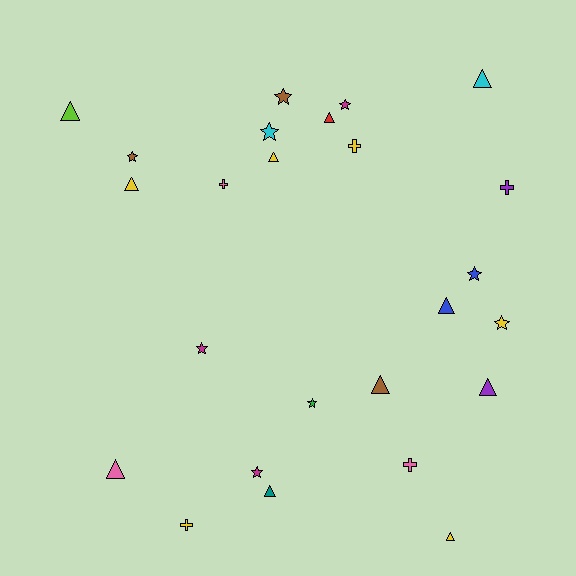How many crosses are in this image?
There are 5 crosses.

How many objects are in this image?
There are 25 objects.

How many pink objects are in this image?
There are 3 pink objects.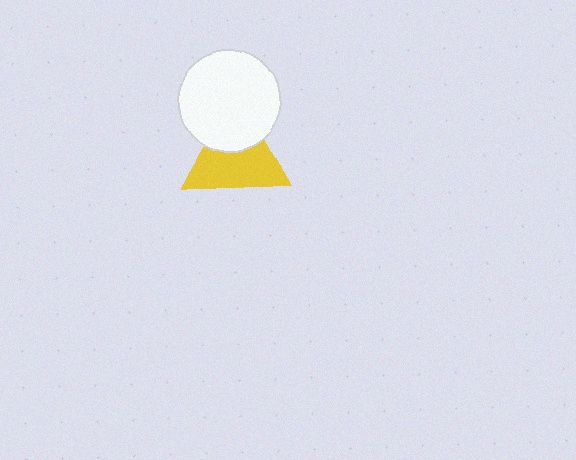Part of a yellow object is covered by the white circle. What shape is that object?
It is a triangle.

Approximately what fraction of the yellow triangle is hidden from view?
Roughly 37% of the yellow triangle is hidden behind the white circle.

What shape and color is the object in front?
The object in front is a white circle.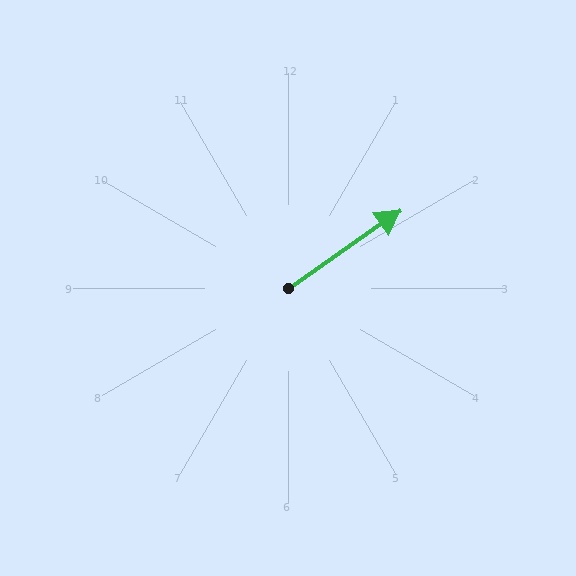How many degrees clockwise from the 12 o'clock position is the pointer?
Approximately 55 degrees.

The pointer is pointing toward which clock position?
Roughly 2 o'clock.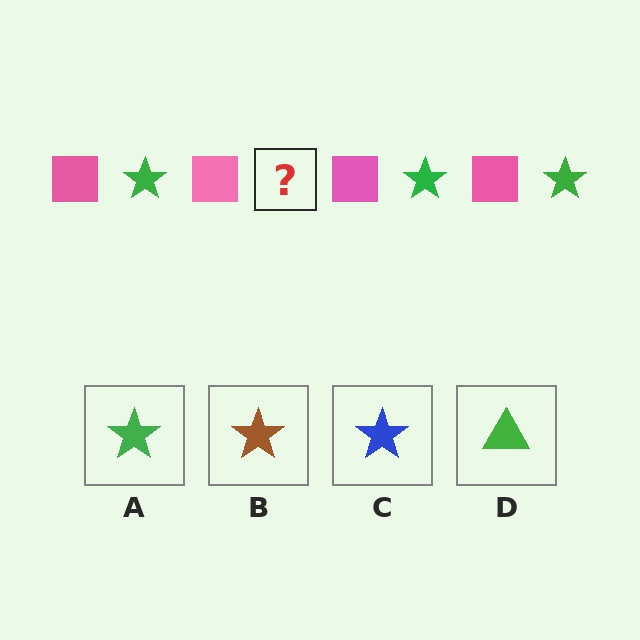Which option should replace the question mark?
Option A.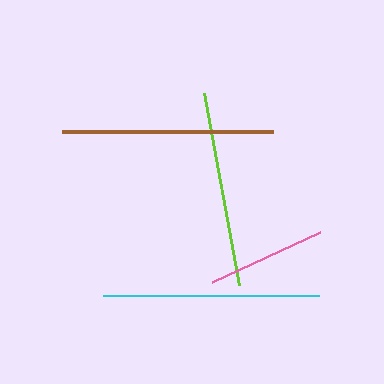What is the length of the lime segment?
The lime segment is approximately 195 pixels long.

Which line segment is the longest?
The cyan line is the longest at approximately 216 pixels.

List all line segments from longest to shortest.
From longest to shortest: cyan, brown, lime, pink.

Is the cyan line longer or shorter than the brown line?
The cyan line is longer than the brown line.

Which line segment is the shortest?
The pink line is the shortest at approximately 118 pixels.